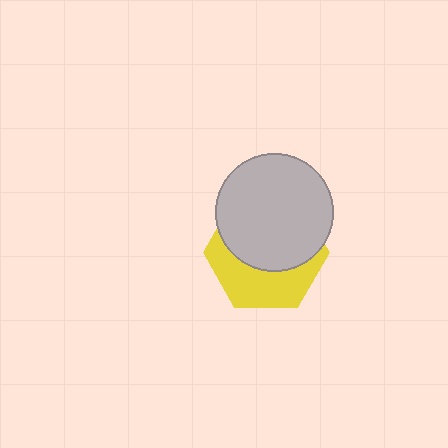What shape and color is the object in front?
The object in front is a light gray circle.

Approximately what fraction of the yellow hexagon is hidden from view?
Roughly 58% of the yellow hexagon is hidden behind the light gray circle.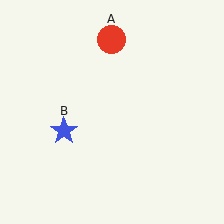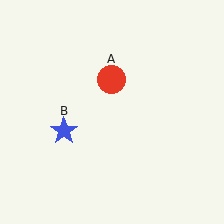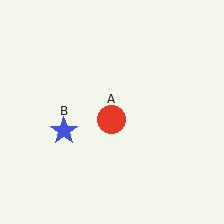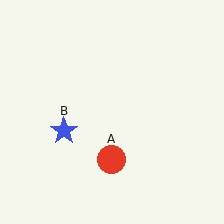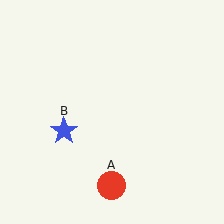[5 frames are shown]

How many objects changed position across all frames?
1 object changed position: red circle (object A).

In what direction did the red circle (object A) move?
The red circle (object A) moved down.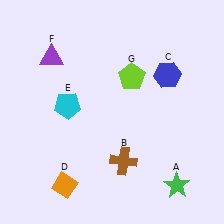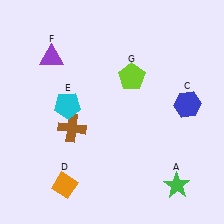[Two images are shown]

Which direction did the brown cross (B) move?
The brown cross (B) moved left.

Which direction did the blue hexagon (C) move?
The blue hexagon (C) moved down.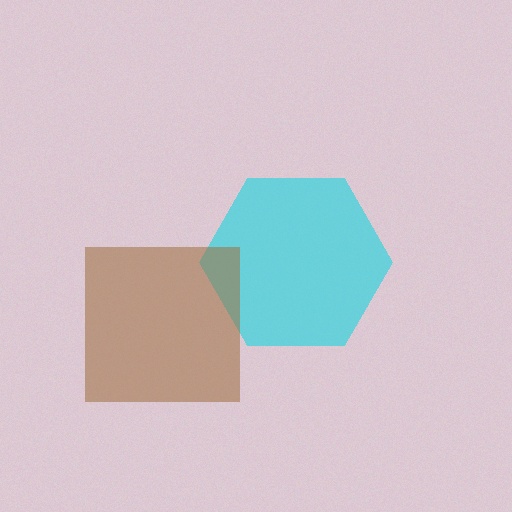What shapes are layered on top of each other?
The layered shapes are: a cyan hexagon, a brown square.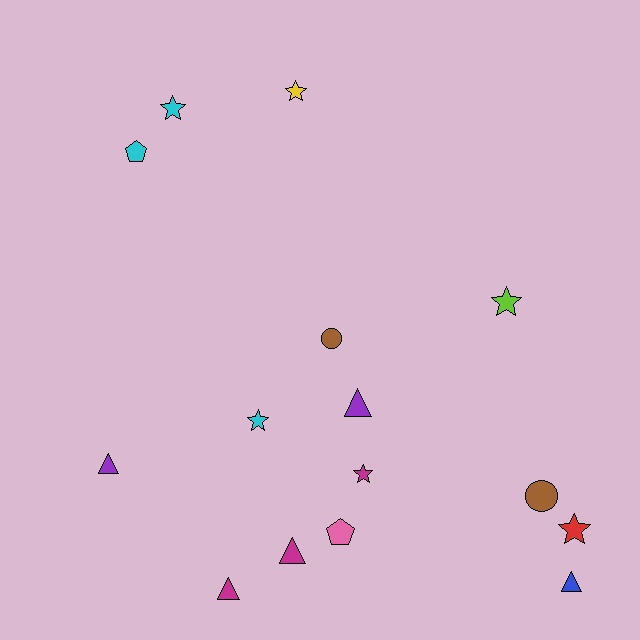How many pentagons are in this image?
There are 2 pentagons.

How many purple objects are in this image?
There are 2 purple objects.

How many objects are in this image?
There are 15 objects.